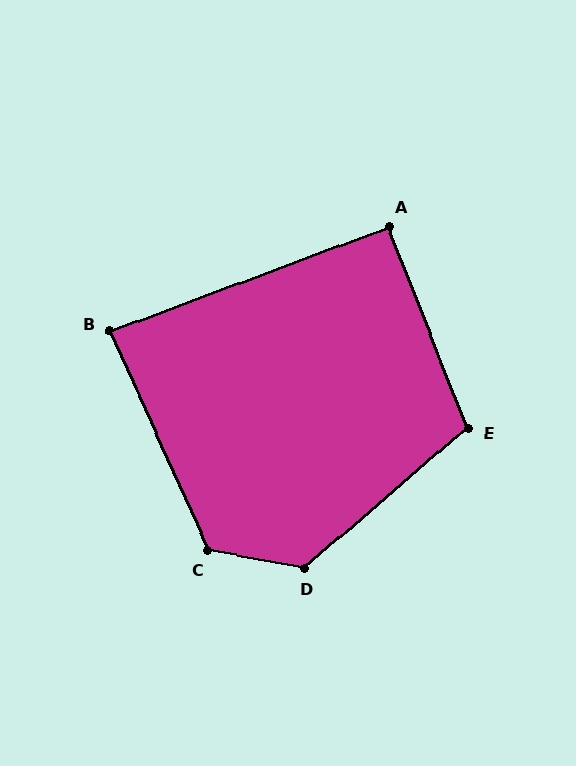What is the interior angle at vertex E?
Approximately 109 degrees (obtuse).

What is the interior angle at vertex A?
Approximately 91 degrees (approximately right).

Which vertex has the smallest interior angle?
B, at approximately 86 degrees.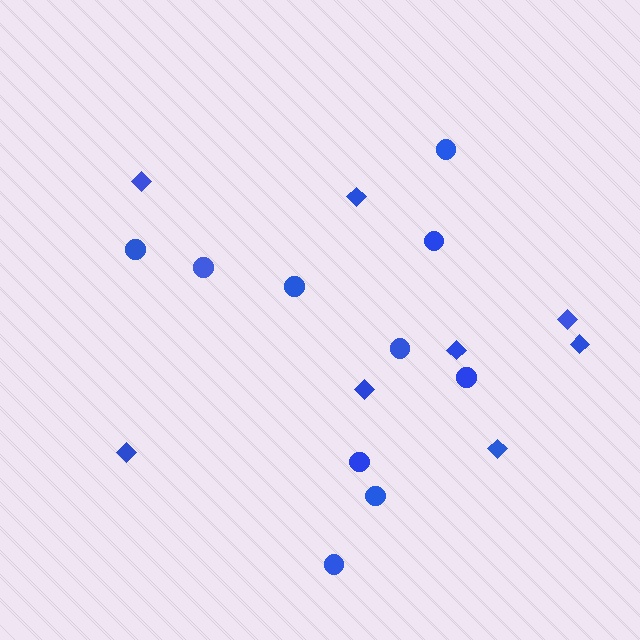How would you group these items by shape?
There are 2 groups: one group of circles (10) and one group of diamonds (8).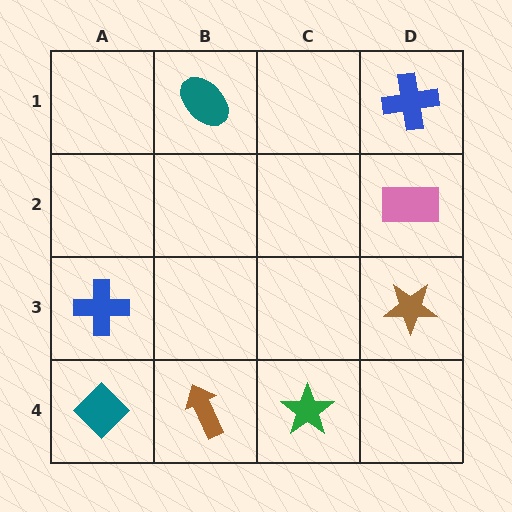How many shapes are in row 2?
1 shape.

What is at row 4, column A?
A teal diamond.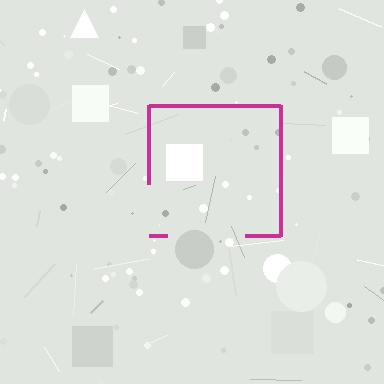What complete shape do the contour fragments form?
The contour fragments form a square.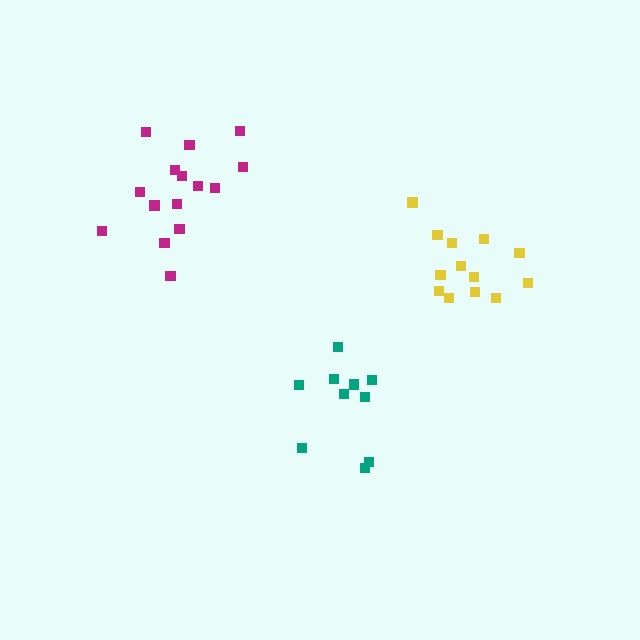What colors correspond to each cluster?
The clusters are colored: teal, magenta, yellow.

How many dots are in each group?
Group 1: 10 dots, Group 2: 15 dots, Group 3: 14 dots (39 total).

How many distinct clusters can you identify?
There are 3 distinct clusters.